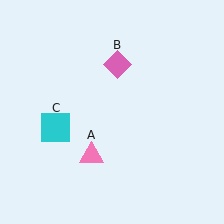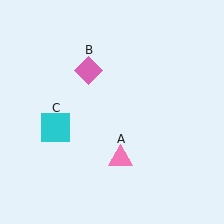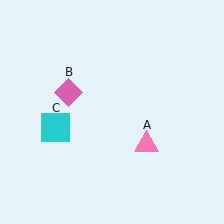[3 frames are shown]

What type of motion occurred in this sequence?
The pink triangle (object A), pink diamond (object B) rotated counterclockwise around the center of the scene.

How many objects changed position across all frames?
2 objects changed position: pink triangle (object A), pink diamond (object B).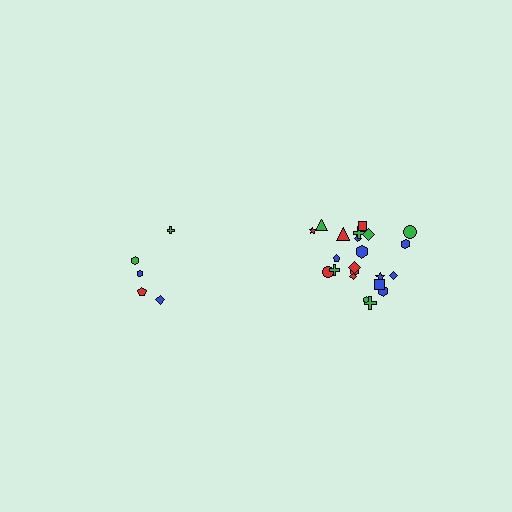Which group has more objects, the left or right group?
The right group.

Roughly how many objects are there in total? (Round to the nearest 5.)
Roughly 25 objects in total.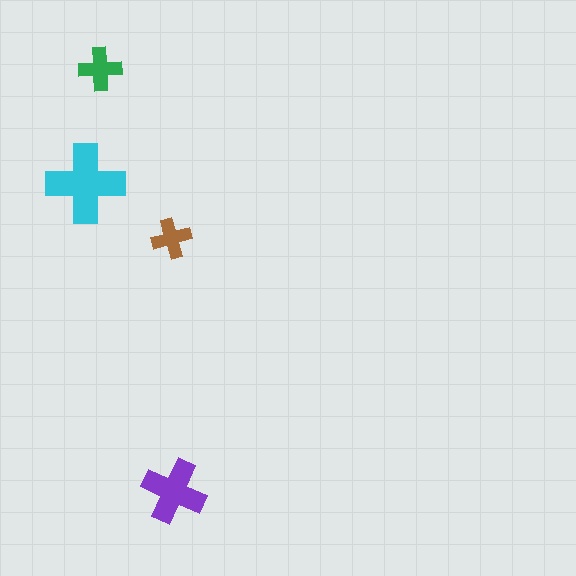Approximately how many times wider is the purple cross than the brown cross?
About 1.5 times wider.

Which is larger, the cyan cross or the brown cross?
The cyan one.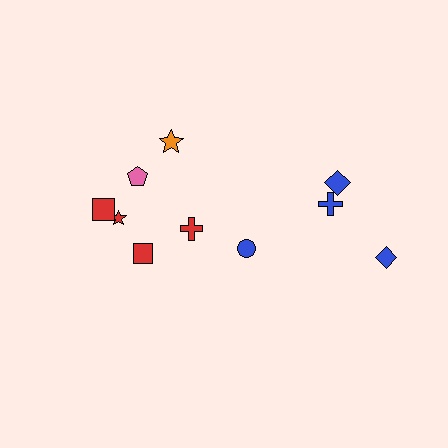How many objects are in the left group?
There are 6 objects.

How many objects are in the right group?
There are 4 objects.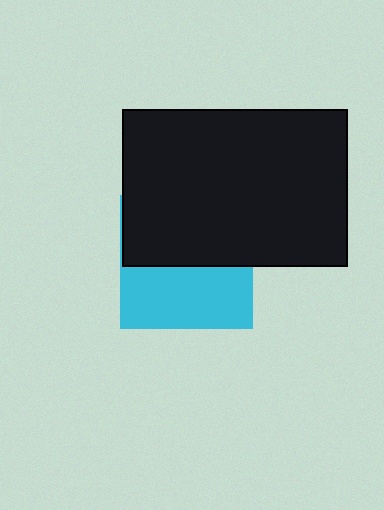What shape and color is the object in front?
The object in front is a black rectangle.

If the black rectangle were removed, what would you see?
You would see the complete cyan square.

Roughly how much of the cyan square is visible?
About half of it is visible (roughly 47%).